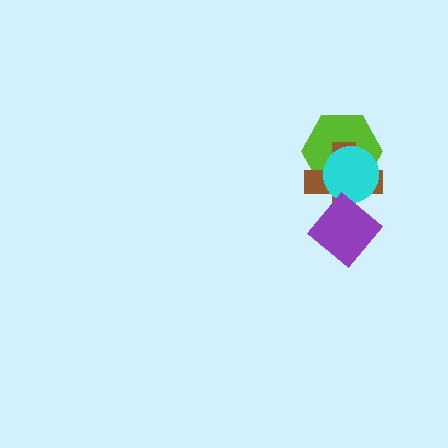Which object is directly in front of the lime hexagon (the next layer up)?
The brown cross is directly in front of the lime hexagon.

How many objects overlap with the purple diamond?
2 objects overlap with the purple diamond.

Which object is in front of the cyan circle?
The purple diamond is in front of the cyan circle.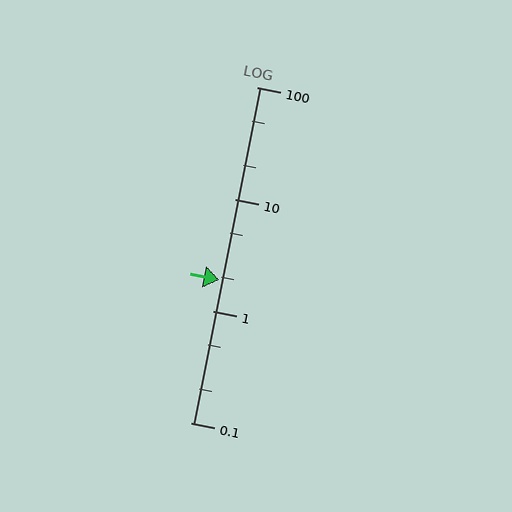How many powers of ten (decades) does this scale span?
The scale spans 3 decades, from 0.1 to 100.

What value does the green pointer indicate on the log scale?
The pointer indicates approximately 1.9.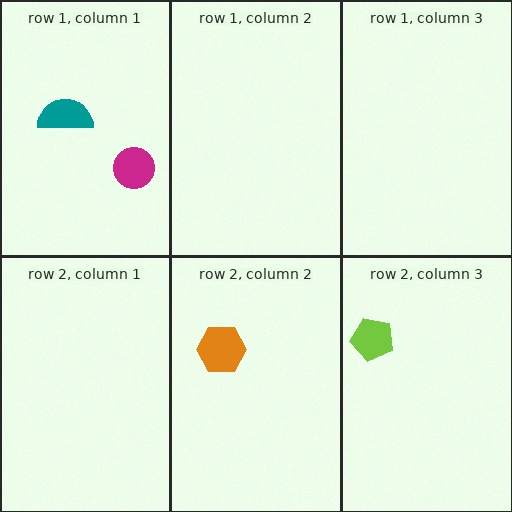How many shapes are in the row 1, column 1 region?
2.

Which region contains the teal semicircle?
The row 1, column 1 region.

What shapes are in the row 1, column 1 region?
The teal semicircle, the magenta circle.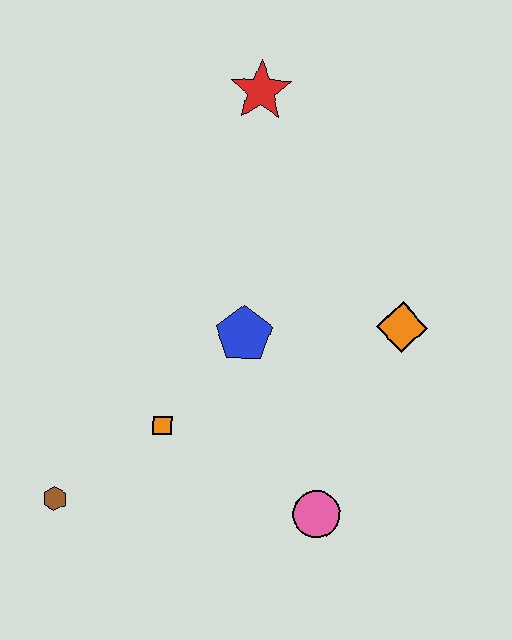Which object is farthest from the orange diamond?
The brown hexagon is farthest from the orange diamond.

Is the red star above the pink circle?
Yes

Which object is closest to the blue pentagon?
The orange square is closest to the blue pentagon.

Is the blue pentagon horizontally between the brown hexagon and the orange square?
No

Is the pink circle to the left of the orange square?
No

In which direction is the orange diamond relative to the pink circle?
The orange diamond is above the pink circle.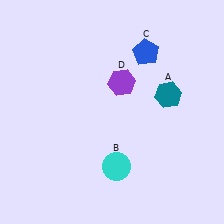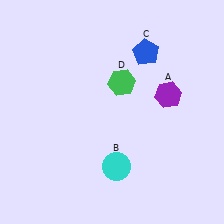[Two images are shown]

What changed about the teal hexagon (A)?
In Image 1, A is teal. In Image 2, it changed to purple.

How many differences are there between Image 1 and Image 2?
There are 2 differences between the two images.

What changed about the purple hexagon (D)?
In Image 1, D is purple. In Image 2, it changed to green.